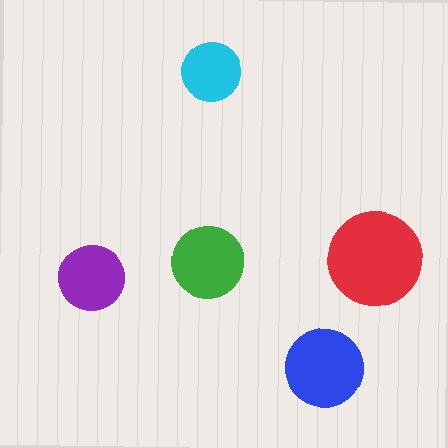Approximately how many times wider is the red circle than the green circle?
About 1.5 times wider.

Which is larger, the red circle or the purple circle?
The red one.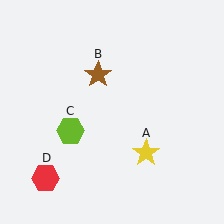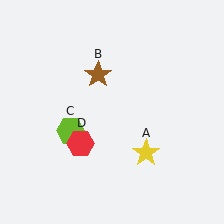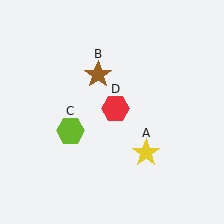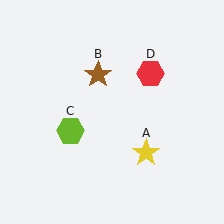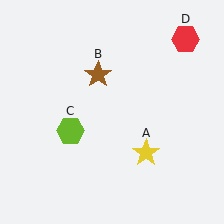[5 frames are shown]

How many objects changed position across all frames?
1 object changed position: red hexagon (object D).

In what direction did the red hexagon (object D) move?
The red hexagon (object D) moved up and to the right.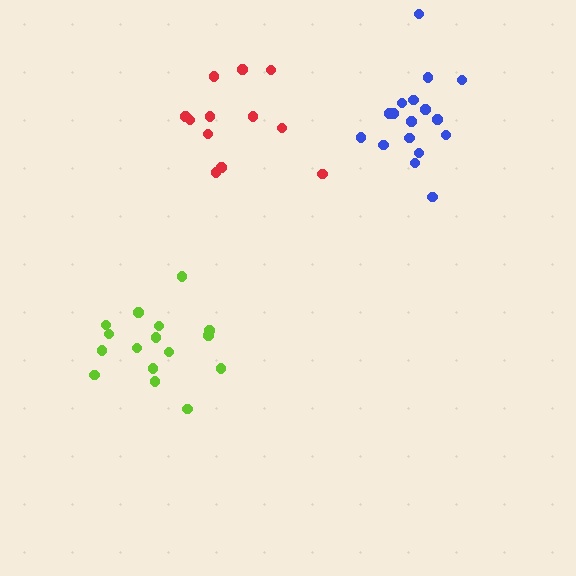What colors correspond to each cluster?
The clusters are colored: red, blue, lime.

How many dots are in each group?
Group 1: 12 dots, Group 2: 17 dots, Group 3: 16 dots (45 total).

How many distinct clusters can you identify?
There are 3 distinct clusters.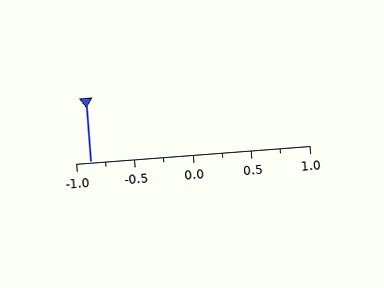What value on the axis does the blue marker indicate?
The marker indicates approximately -0.88.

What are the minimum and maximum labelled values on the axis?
The axis runs from -1.0 to 1.0.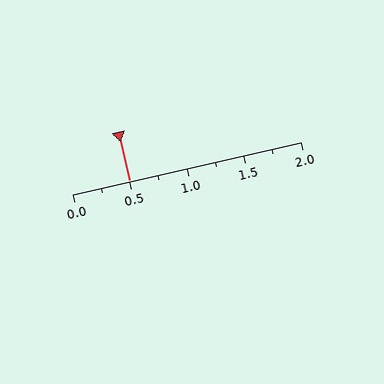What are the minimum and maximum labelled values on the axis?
The axis runs from 0.0 to 2.0.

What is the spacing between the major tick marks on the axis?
The major ticks are spaced 0.5 apart.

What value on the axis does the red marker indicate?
The marker indicates approximately 0.5.